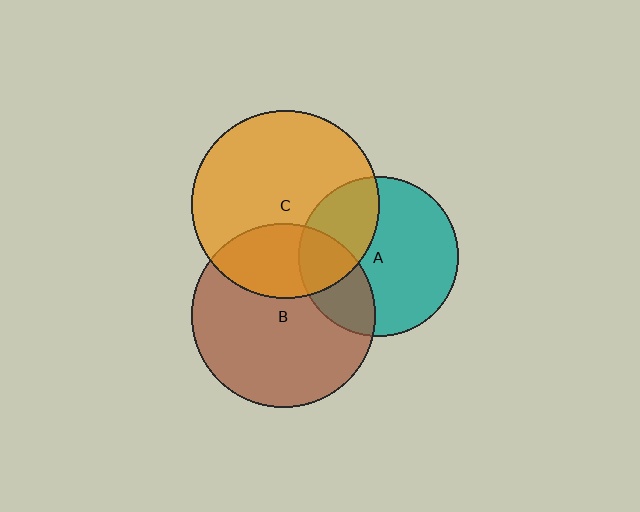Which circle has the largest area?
Circle C (orange).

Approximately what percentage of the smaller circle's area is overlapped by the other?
Approximately 30%.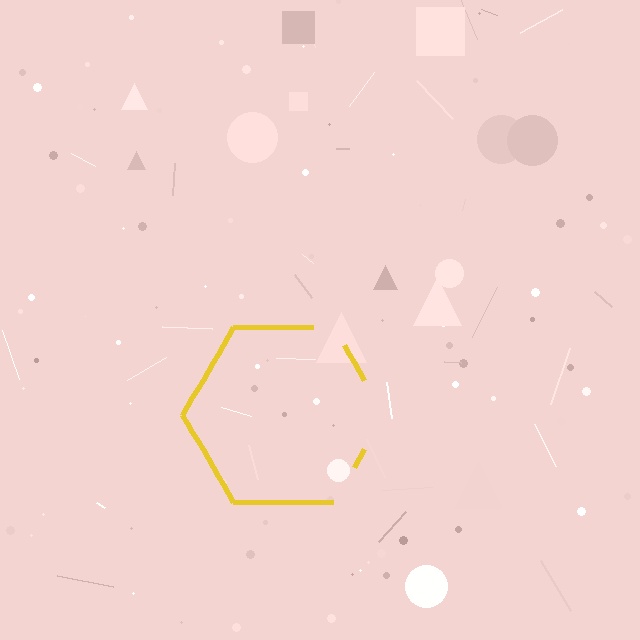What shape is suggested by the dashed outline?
The dashed outline suggests a hexagon.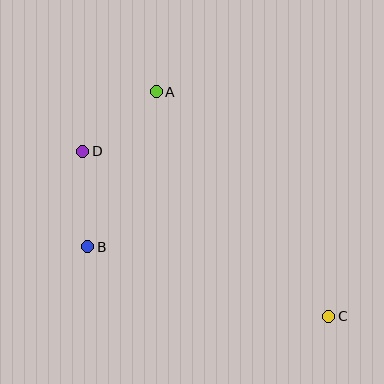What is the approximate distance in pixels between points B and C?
The distance between B and C is approximately 251 pixels.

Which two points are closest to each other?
Points A and D are closest to each other.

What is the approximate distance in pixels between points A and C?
The distance between A and C is approximately 283 pixels.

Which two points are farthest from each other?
Points C and D are farthest from each other.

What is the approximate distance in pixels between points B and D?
The distance between B and D is approximately 95 pixels.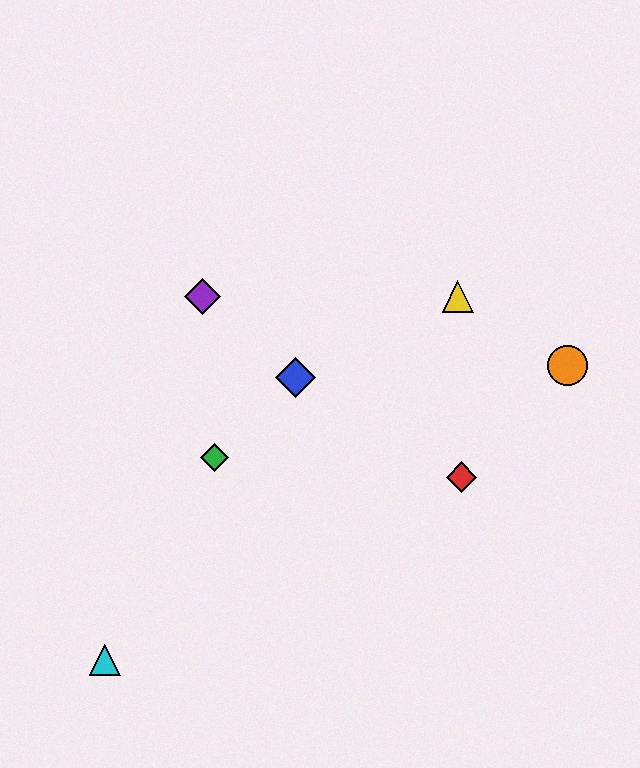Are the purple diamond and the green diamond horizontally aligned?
No, the purple diamond is at y≈297 and the green diamond is at y≈458.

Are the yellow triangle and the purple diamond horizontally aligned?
Yes, both are at y≈297.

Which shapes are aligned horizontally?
The yellow triangle, the purple diamond are aligned horizontally.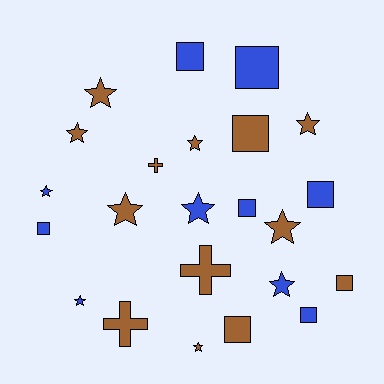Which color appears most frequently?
Brown, with 13 objects.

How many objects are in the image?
There are 23 objects.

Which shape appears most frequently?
Star, with 11 objects.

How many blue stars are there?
There are 4 blue stars.